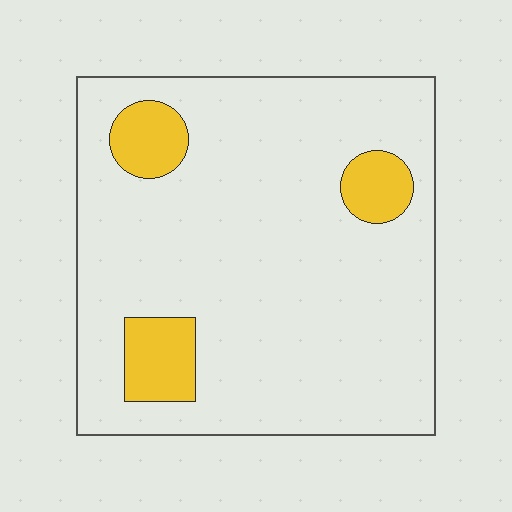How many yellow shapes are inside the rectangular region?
3.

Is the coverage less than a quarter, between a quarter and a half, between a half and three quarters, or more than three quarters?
Less than a quarter.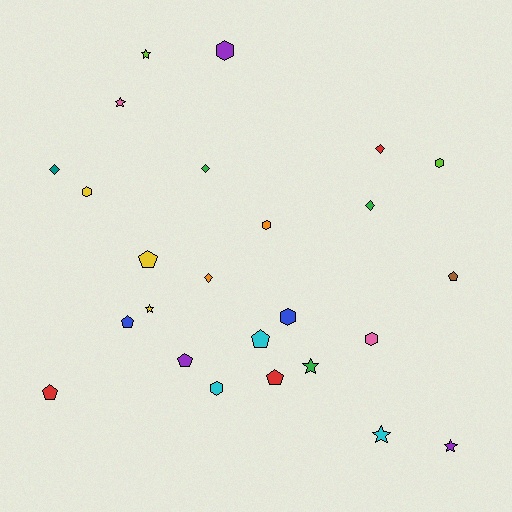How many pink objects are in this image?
There are 2 pink objects.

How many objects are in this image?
There are 25 objects.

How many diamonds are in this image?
There are 5 diamonds.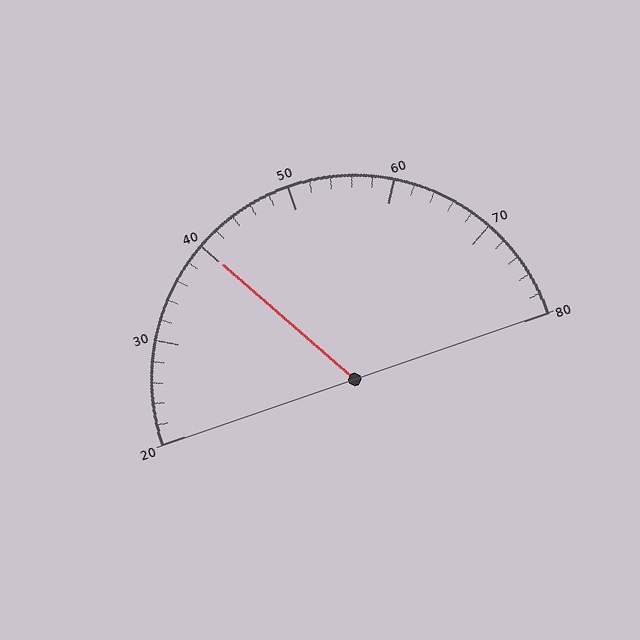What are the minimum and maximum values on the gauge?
The gauge ranges from 20 to 80.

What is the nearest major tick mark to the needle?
The nearest major tick mark is 40.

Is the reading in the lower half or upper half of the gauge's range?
The reading is in the lower half of the range (20 to 80).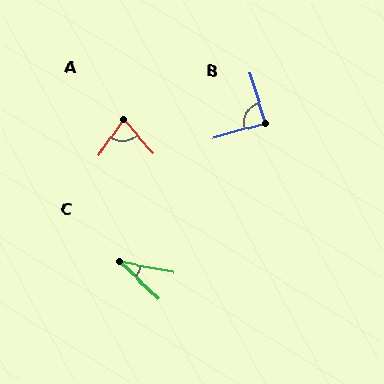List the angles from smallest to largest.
C (32°), A (76°), B (89°).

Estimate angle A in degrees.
Approximately 76 degrees.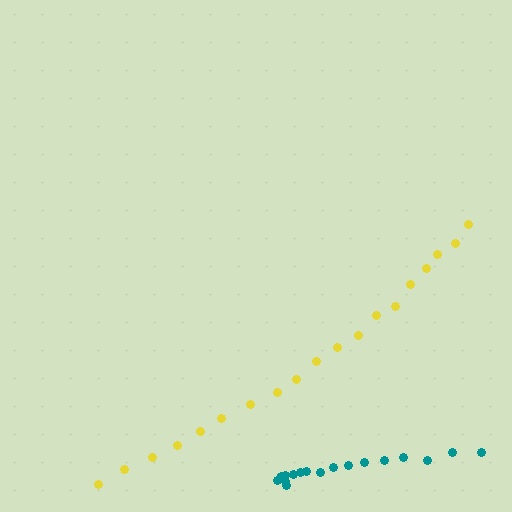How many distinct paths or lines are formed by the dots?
There are 2 distinct paths.